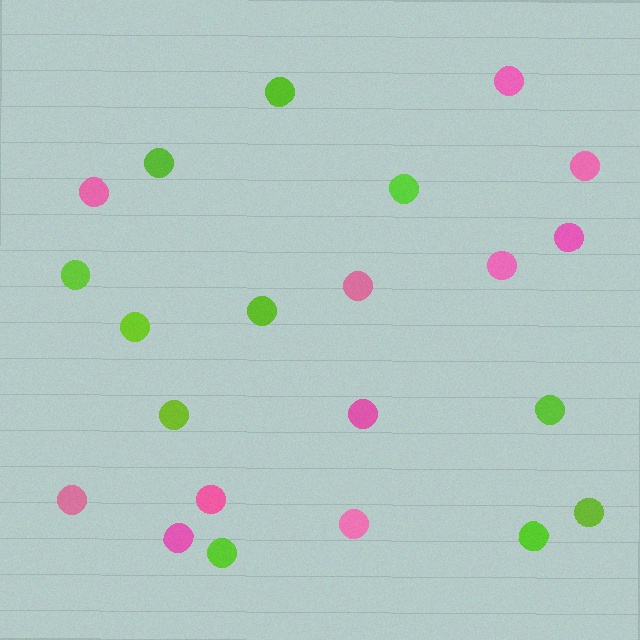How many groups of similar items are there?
There are 2 groups: one group of pink circles (11) and one group of lime circles (11).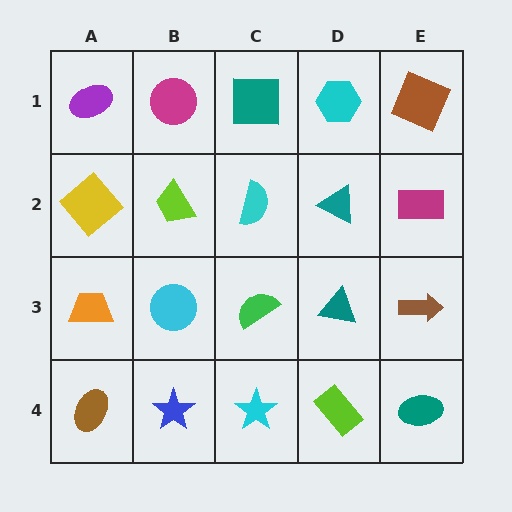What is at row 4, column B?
A blue star.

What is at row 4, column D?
A lime rectangle.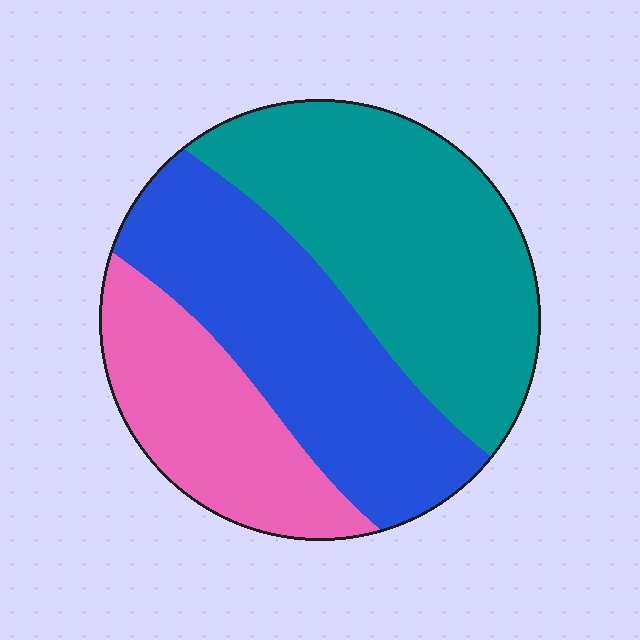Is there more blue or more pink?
Blue.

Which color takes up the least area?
Pink, at roughly 25%.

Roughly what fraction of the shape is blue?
Blue takes up about three eighths (3/8) of the shape.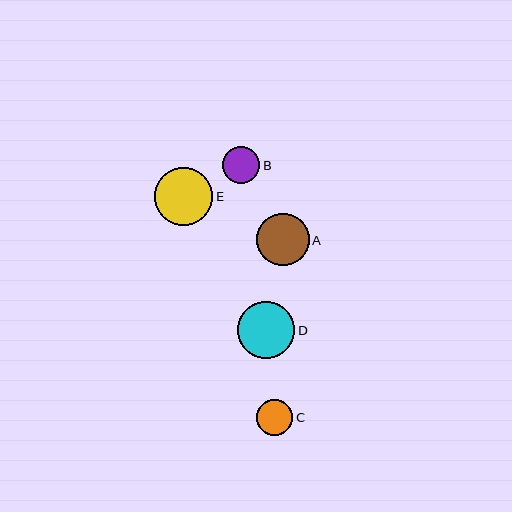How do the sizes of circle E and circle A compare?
Circle E and circle A are approximately the same size.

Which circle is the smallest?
Circle C is the smallest with a size of approximately 36 pixels.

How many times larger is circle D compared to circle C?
Circle D is approximately 1.6 times the size of circle C.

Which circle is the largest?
Circle E is the largest with a size of approximately 58 pixels.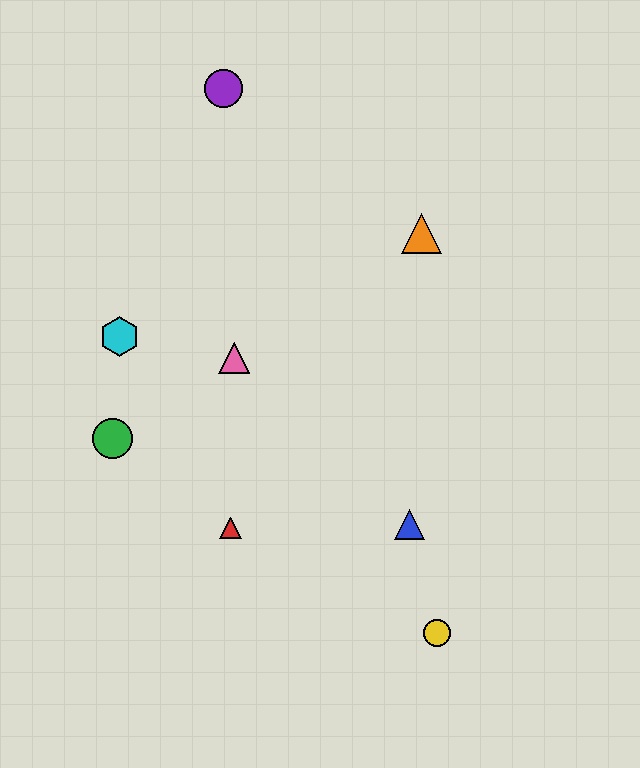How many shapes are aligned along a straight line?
3 shapes (the green circle, the orange triangle, the pink triangle) are aligned along a straight line.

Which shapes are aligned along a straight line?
The green circle, the orange triangle, the pink triangle are aligned along a straight line.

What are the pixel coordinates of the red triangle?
The red triangle is at (231, 528).